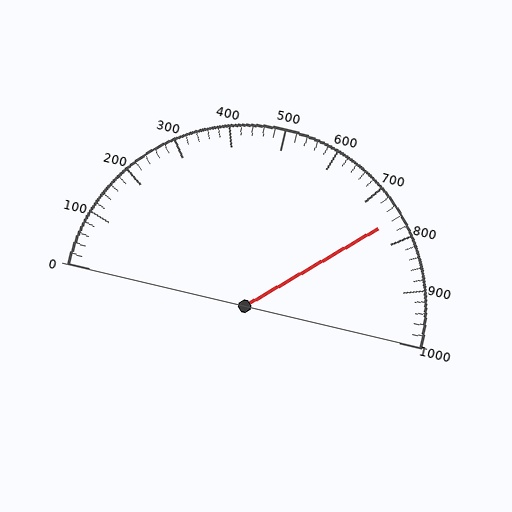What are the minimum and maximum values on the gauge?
The gauge ranges from 0 to 1000.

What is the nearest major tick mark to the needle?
The nearest major tick mark is 800.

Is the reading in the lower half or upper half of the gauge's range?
The reading is in the upper half of the range (0 to 1000).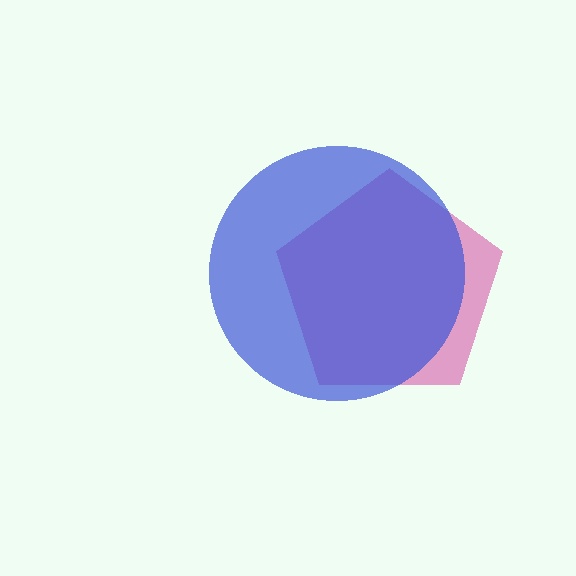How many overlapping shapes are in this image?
There are 2 overlapping shapes in the image.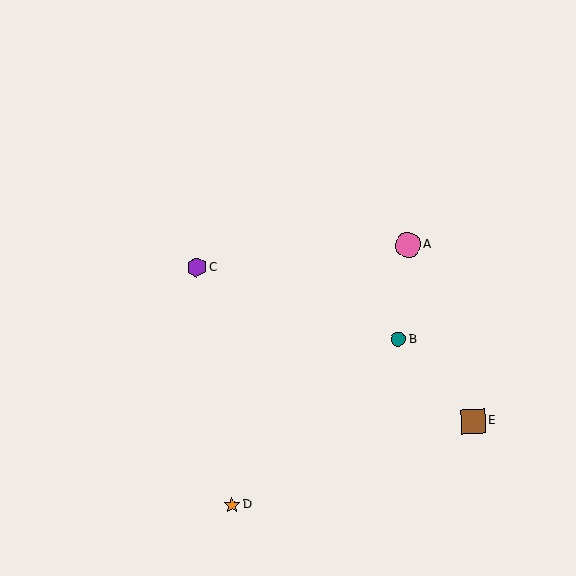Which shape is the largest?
The pink circle (labeled A) is the largest.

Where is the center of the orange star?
The center of the orange star is at (232, 505).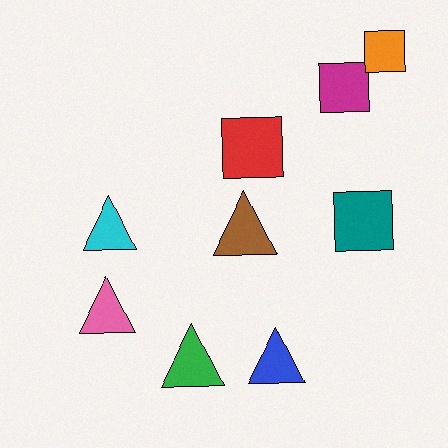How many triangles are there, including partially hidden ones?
There are 5 triangles.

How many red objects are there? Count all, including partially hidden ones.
There is 1 red object.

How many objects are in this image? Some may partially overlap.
There are 9 objects.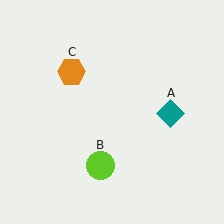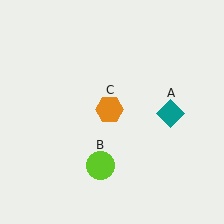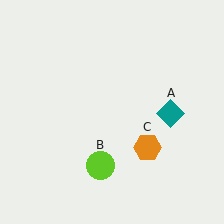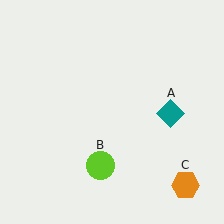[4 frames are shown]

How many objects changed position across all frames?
1 object changed position: orange hexagon (object C).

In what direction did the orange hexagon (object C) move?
The orange hexagon (object C) moved down and to the right.